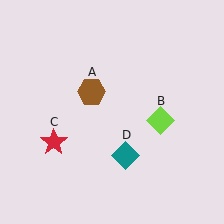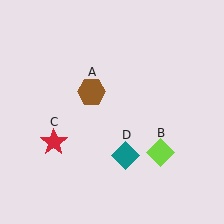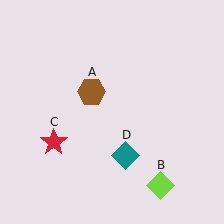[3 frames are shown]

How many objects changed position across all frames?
1 object changed position: lime diamond (object B).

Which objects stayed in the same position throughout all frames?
Brown hexagon (object A) and red star (object C) and teal diamond (object D) remained stationary.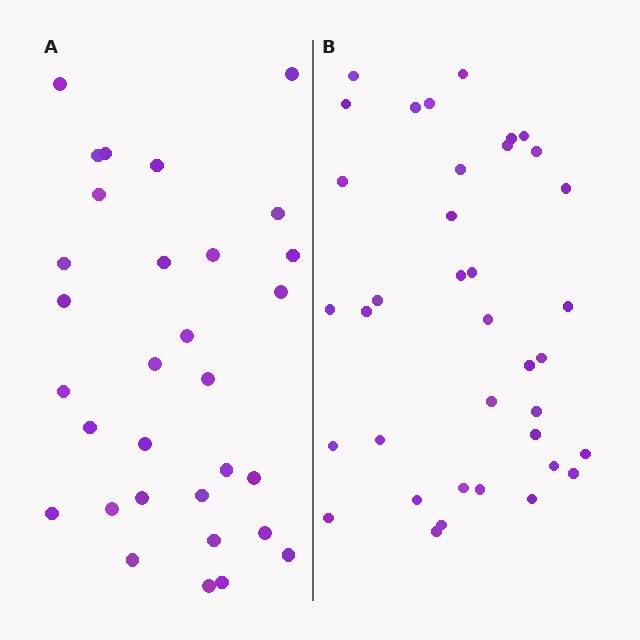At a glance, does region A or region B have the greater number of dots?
Region B (the right region) has more dots.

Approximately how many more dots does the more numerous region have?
Region B has about 6 more dots than region A.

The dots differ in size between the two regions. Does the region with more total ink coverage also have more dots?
No. Region A has more total ink coverage because its dots are larger, but region B actually contains more individual dots. Total area can be misleading — the number of items is what matters here.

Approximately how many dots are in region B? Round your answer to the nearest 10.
About 40 dots. (The exact count is 37, which rounds to 40.)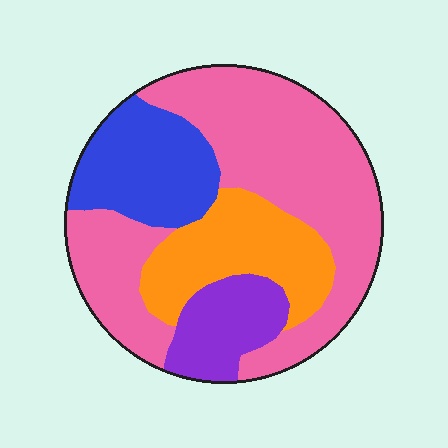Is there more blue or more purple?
Blue.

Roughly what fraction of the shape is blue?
Blue takes up about one sixth (1/6) of the shape.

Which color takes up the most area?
Pink, at roughly 50%.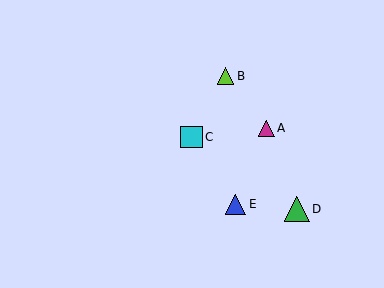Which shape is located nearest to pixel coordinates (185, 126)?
The cyan square (labeled C) at (192, 137) is nearest to that location.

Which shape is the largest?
The green triangle (labeled D) is the largest.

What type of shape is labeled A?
Shape A is a magenta triangle.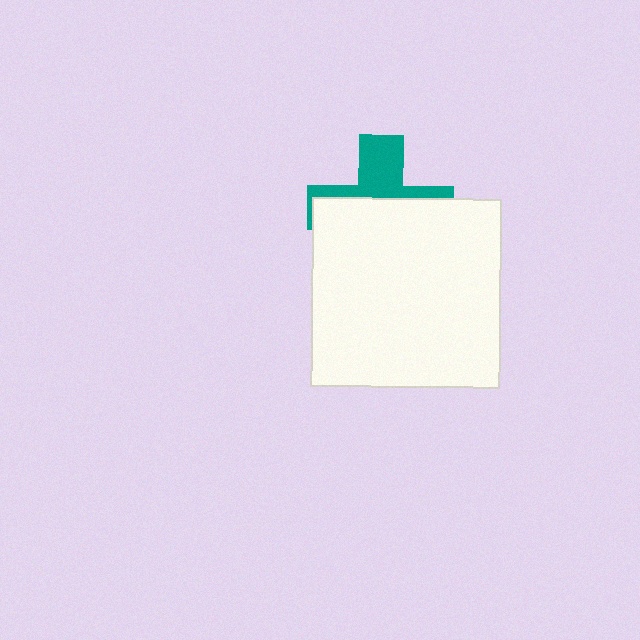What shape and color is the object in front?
The object in front is a white square.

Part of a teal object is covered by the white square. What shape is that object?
It is a cross.